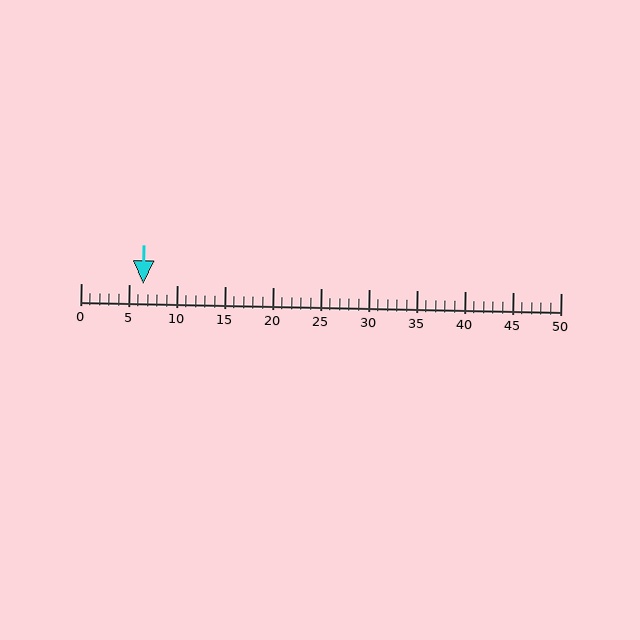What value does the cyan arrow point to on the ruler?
The cyan arrow points to approximately 6.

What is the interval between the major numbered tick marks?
The major tick marks are spaced 5 units apart.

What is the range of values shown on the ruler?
The ruler shows values from 0 to 50.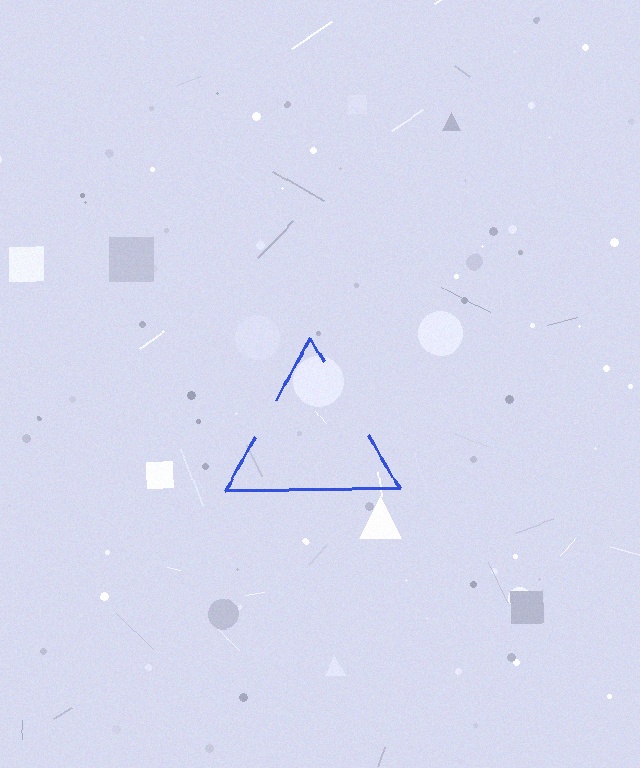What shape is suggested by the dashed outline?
The dashed outline suggests a triangle.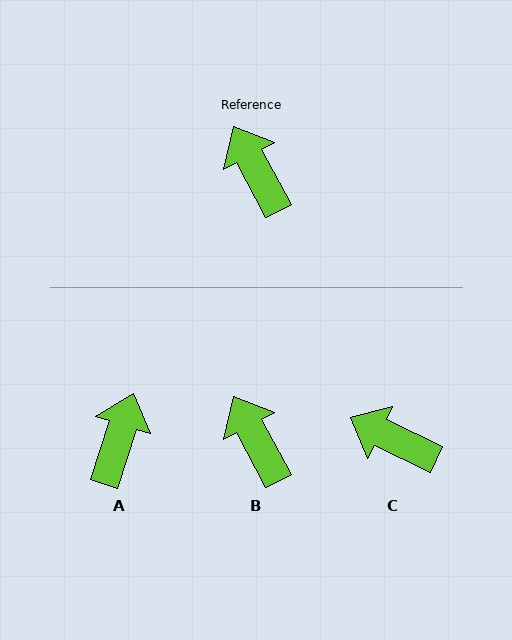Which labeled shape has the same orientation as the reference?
B.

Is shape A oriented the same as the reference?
No, it is off by about 46 degrees.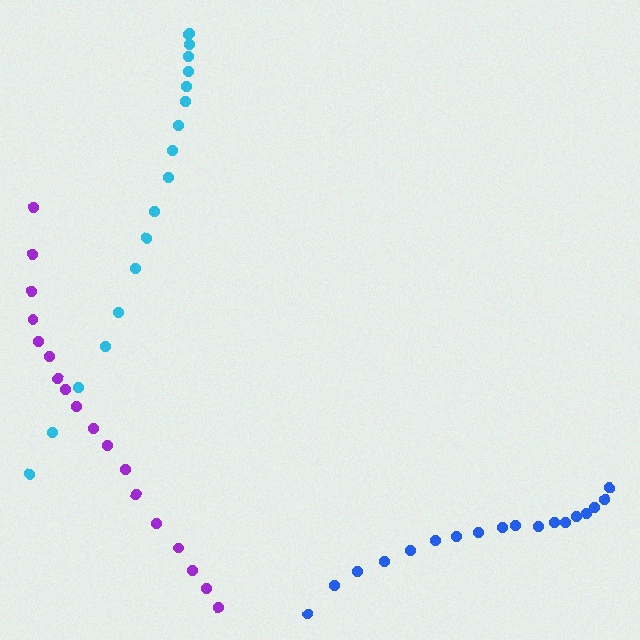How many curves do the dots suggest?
There are 3 distinct paths.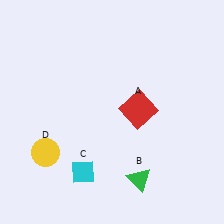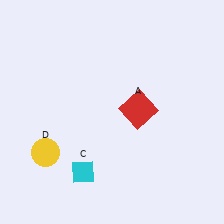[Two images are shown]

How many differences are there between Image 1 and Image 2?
There is 1 difference between the two images.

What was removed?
The green triangle (B) was removed in Image 2.